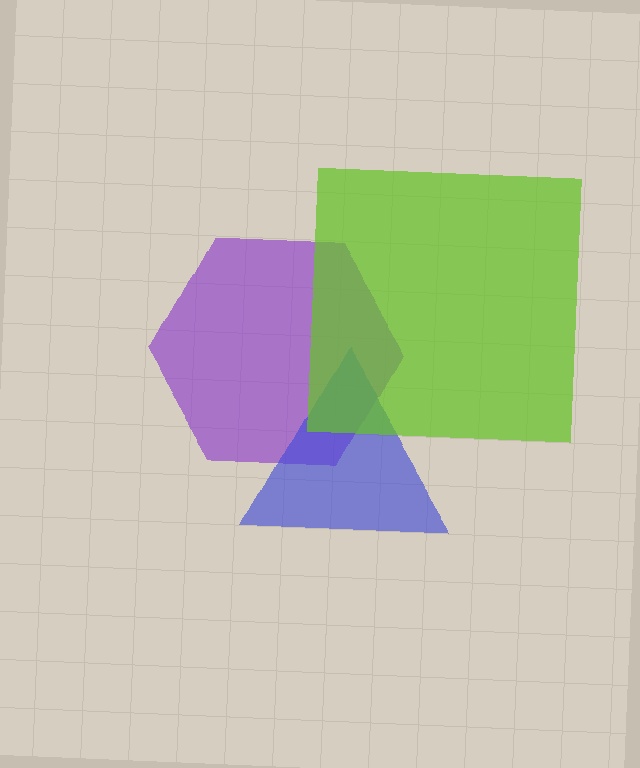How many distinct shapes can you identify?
There are 3 distinct shapes: a purple hexagon, a blue triangle, a lime square.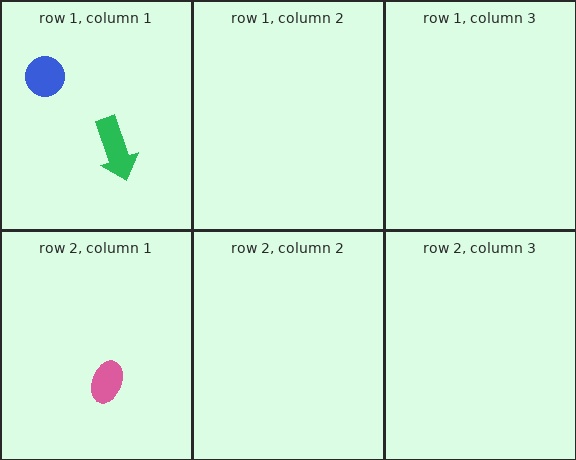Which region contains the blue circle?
The row 1, column 1 region.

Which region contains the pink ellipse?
The row 2, column 1 region.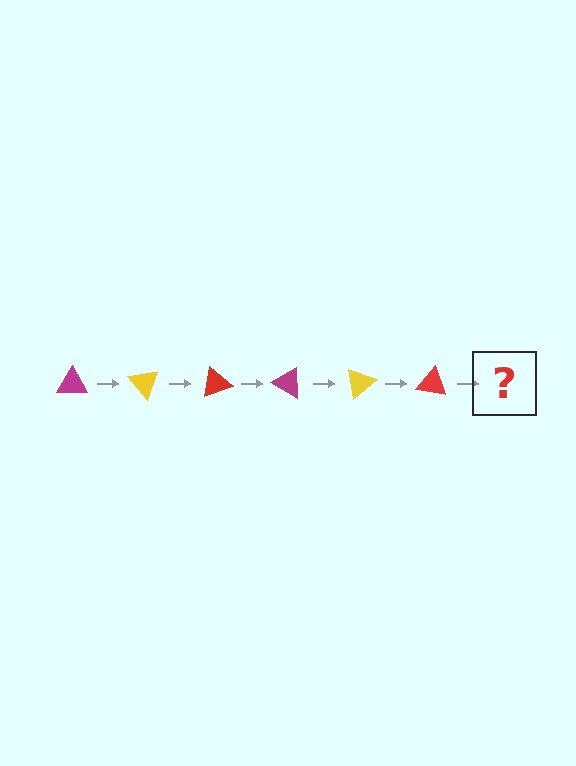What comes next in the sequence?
The next element should be a magenta triangle, rotated 300 degrees from the start.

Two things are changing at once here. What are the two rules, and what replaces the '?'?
The two rules are that it rotates 50 degrees each step and the color cycles through magenta, yellow, and red. The '?' should be a magenta triangle, rotated 300 degrees from the start.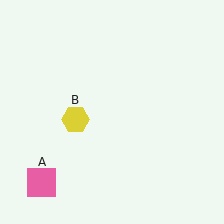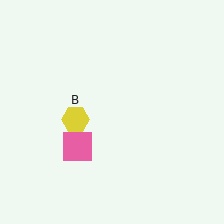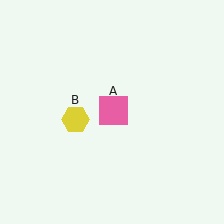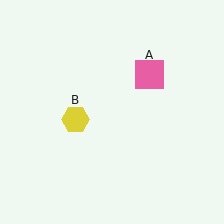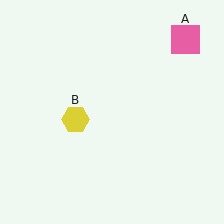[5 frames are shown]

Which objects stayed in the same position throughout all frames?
Yellow hexagon (object B) remained stationary.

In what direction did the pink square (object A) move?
The pink square (object A) moved up and to the right.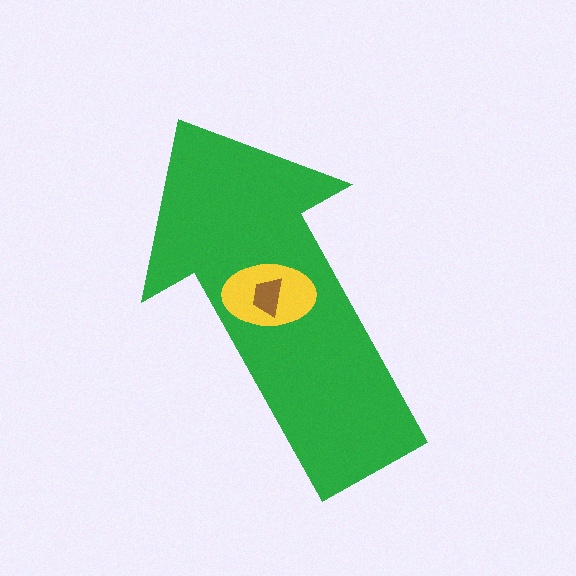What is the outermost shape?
The green arrow.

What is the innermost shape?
The brown trapezoid.